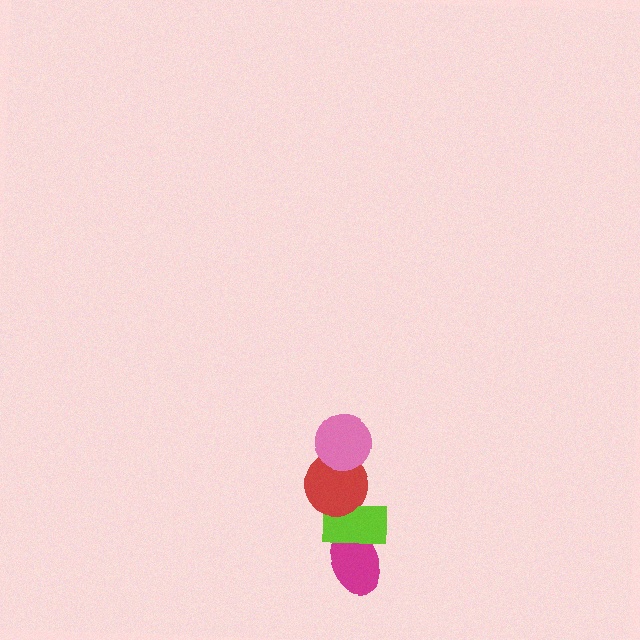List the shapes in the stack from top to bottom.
From top to bottom: the pink circle, the red circle, the lime rectangle, the magenta ellipse.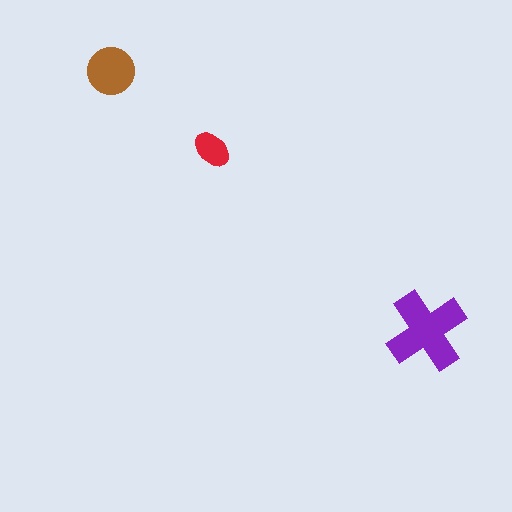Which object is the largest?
The purple cross.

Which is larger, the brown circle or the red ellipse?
The brown circle.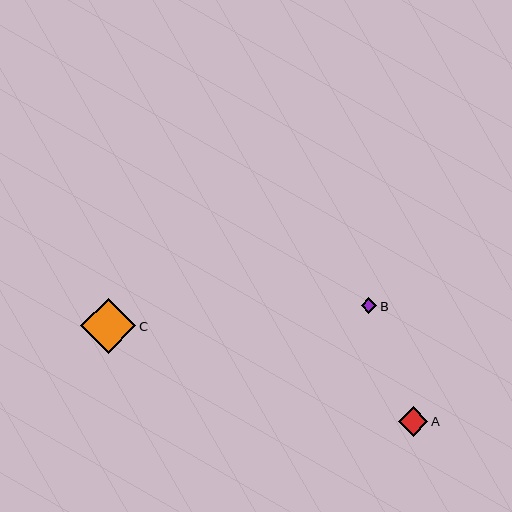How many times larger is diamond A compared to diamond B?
Diamond A is approximately 1.9 times the size of diamond B.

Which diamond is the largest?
Diamond C is the largest with a size of approximately 55 pixels.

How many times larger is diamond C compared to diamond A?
Diamond C is approximately 1.8 times the size of diamond A.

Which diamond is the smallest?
Diamond B is the smallest with a size of approximately 15 pixels.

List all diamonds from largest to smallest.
From largest to smallest: C, A, B.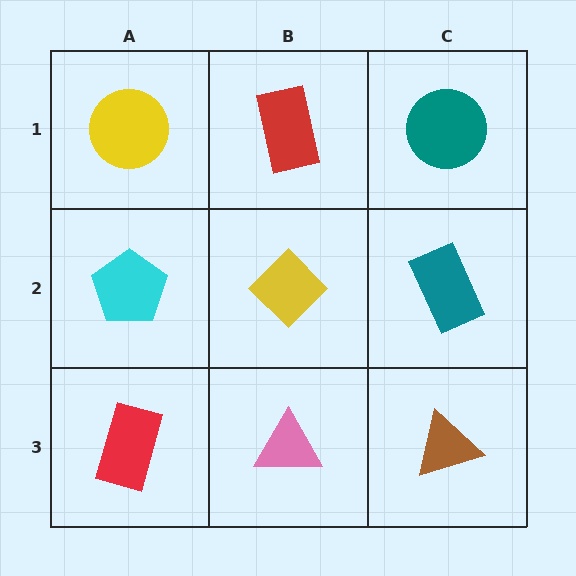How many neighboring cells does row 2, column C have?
3.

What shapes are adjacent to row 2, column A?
A yellow circle (row 1, column A), a red rectangle (row 3, column A), a yellow diamond (row 2, column B).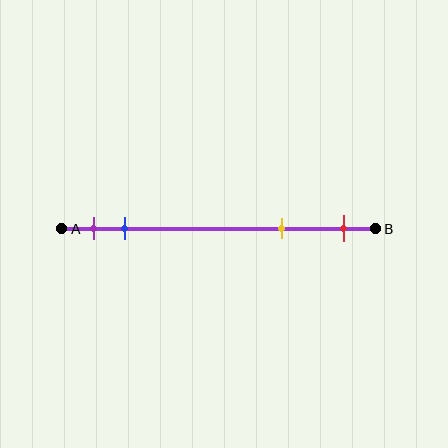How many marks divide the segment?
There are 4 marks dividing the segment.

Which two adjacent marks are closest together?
The purple and blue marks are the closest adjacent pair.